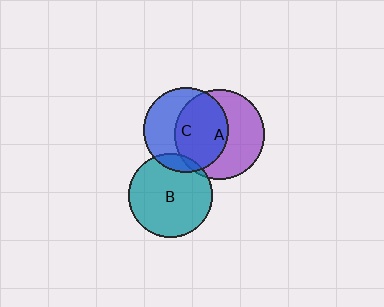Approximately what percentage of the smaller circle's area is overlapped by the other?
Approximately 5%.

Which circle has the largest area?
Circle A (purple).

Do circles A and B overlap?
Yes.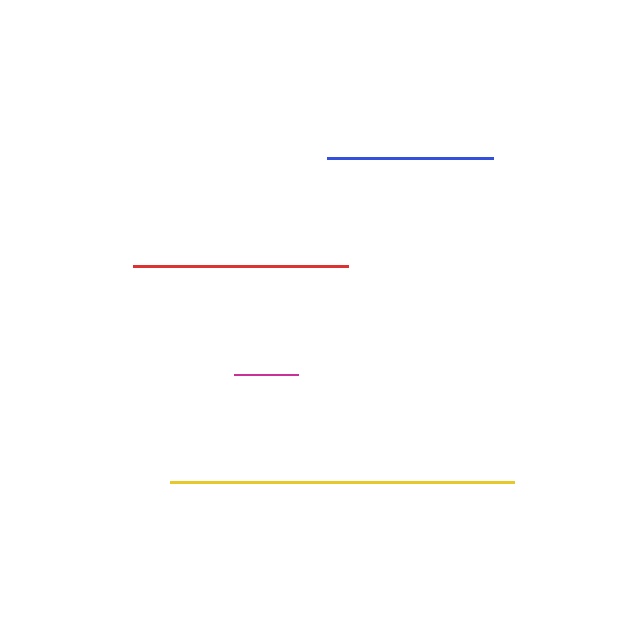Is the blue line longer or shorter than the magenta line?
The blue line is longer than the magenta line.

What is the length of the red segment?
The red segment is approximately 215 pixels long.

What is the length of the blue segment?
The blue segment is approximately 166 pixels long.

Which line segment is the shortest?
The magenta line is the shortest at approximately 64 pixels.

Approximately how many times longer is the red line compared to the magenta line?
The red line is approximately 3.3 times the length of the magenta line.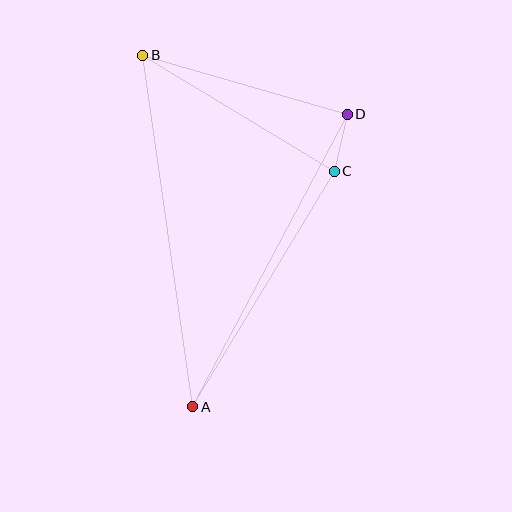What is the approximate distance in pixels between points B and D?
The distance between B and D is approximately 213 pixels.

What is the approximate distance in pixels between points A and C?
The distance between A and C is approximately 274 pixels.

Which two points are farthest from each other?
Points A and B are farthest from each other.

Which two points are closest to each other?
Points C and D are closest to each other.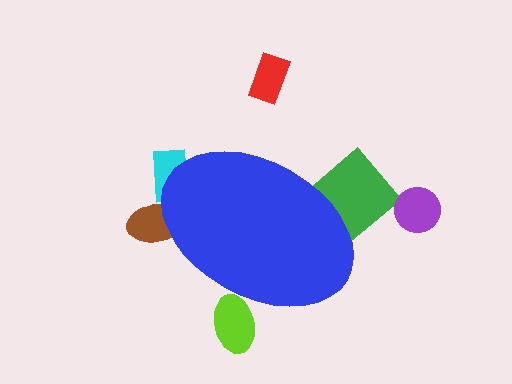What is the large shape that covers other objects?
A blue ellipse.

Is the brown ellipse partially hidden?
Yes, the brown ellipse is partially hidden behind the blue ellipse.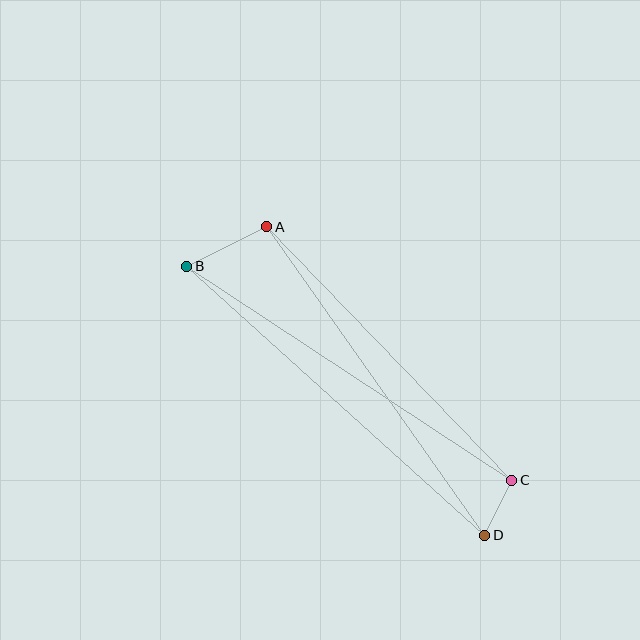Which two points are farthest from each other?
Points B and D are farthest from each other.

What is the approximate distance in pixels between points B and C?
The distance between B and C is approximately 389 pixels.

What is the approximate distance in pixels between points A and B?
The distance between A and B is approximately 89 pixels.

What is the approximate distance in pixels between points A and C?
The distance between A and C is approximately 353 pixels.